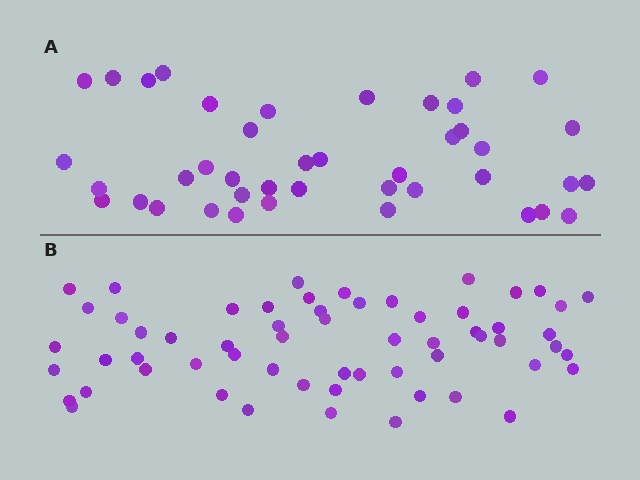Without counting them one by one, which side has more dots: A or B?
Region B (the bottom region) has more dots.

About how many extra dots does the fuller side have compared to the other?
Region B has approximately 20 more dots than region A.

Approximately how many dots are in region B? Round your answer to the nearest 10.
About 60 dots.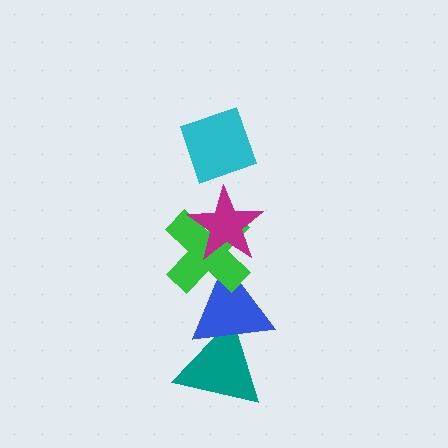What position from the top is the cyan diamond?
The cyan diamond is 1st from the top.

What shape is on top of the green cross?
The magenta star is on top of the green cross.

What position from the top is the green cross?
The green cross is 3rd from the top.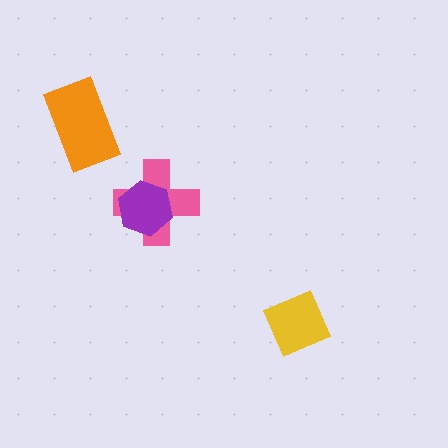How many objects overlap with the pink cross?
1 object overlaps with the pink cross.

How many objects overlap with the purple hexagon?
1 object overlaps with the purple hexagon.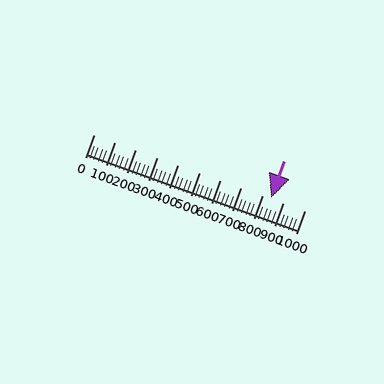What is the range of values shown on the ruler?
The ruler shows values from 0 to 1000.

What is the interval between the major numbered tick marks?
The major tick marks are spaced 100 units apart.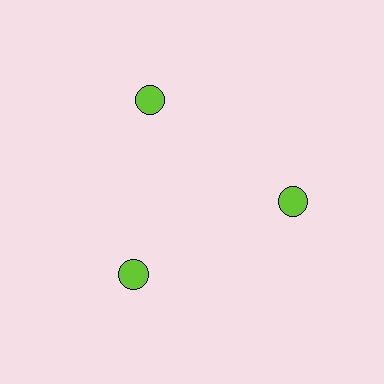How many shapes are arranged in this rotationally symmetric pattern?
There are 3 shapes, arranged in 3 groups of 1.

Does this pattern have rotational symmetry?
Yes, this pattern has 3-fold rotational symmetry. It looks the same after rotating 120 degrees around the center.